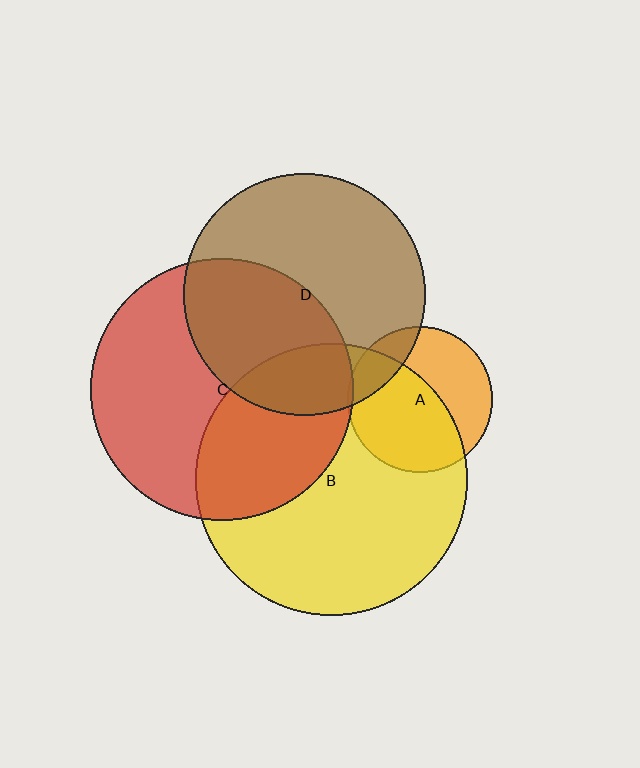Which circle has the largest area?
Circle B (yellow).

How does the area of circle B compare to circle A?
Approximately 3.5 times.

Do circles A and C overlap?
Yes.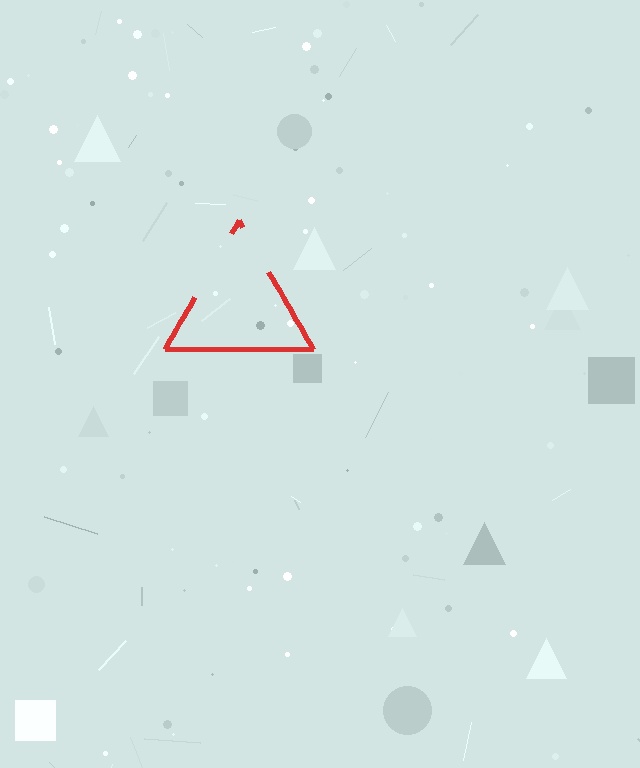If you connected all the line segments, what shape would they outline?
They would outline a triangle.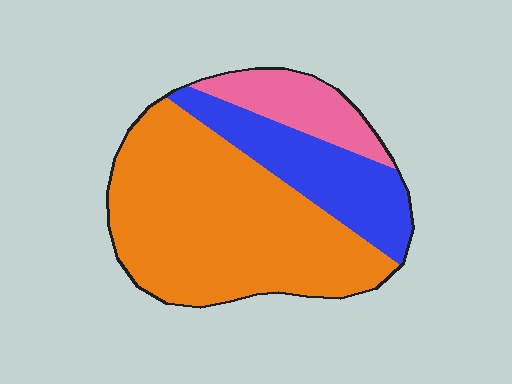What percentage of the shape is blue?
Blue covers about 25% of the shape.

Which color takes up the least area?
Pink, at roughly 15%.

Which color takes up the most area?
Orange, at roughly 60%.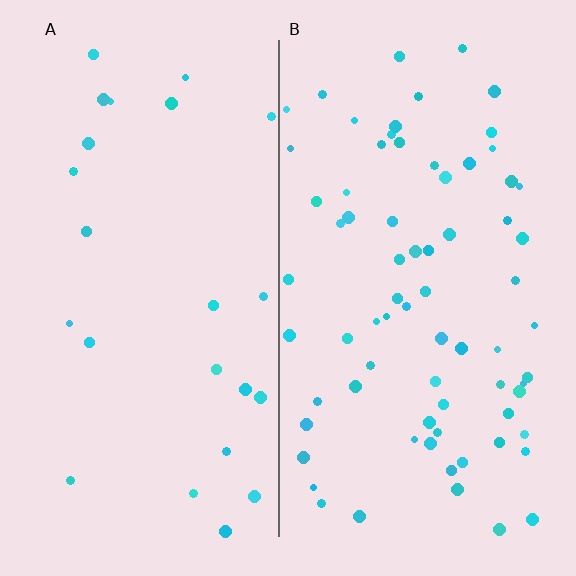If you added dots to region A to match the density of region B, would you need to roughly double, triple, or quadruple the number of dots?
Approximately triple.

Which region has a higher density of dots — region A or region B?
B (the right).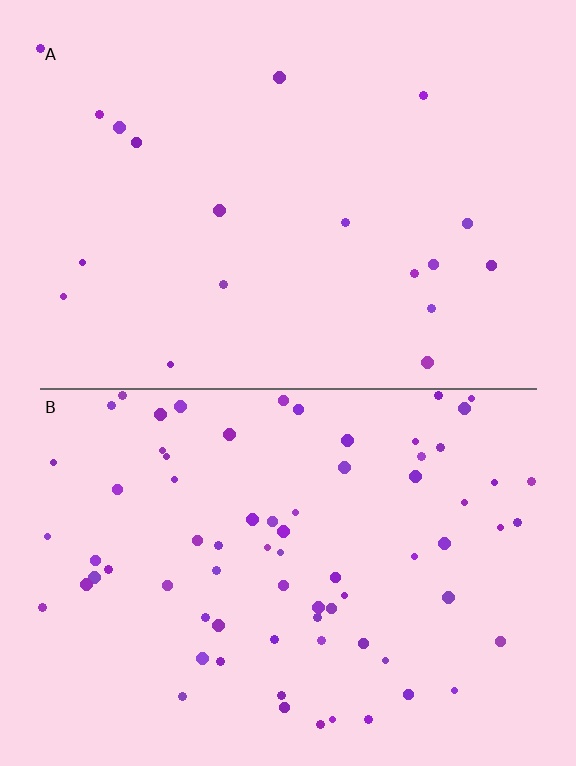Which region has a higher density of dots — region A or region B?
B (the bottom).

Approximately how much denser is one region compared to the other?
Approximately 3.9× — region B over region A.